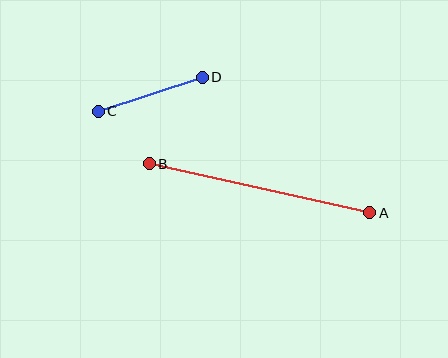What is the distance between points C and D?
The distance is approximately 109 pixels.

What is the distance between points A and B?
The distance is approximately 226 pixels.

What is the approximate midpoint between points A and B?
The midpoint is at approximately (259, 188) pixels.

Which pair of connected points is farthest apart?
Points A and B are farthest apart.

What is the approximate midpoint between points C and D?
The midpoint is at approximately (150, 94) pixels.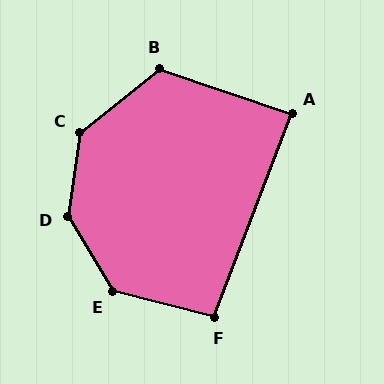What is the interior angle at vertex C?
Approximately 137 degrees (obtuse).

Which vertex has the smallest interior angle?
A, at approximately 88 degrees.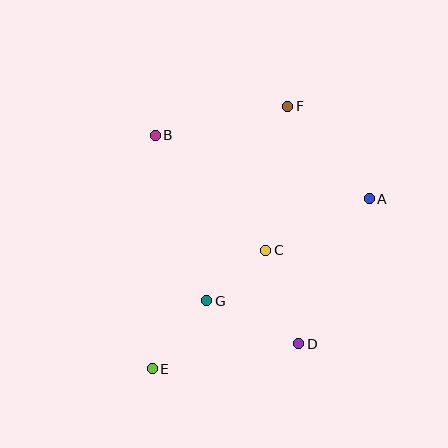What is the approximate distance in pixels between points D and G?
The distance between D and G is approximately 102 pixels.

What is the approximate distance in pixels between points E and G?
The distance between E and G is approximately 87 pixels.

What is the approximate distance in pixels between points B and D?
The distance between B and D is approximately 253 pixels.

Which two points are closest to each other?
Points C and G are closest to each other.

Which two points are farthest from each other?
Points E and F are farthest from each other.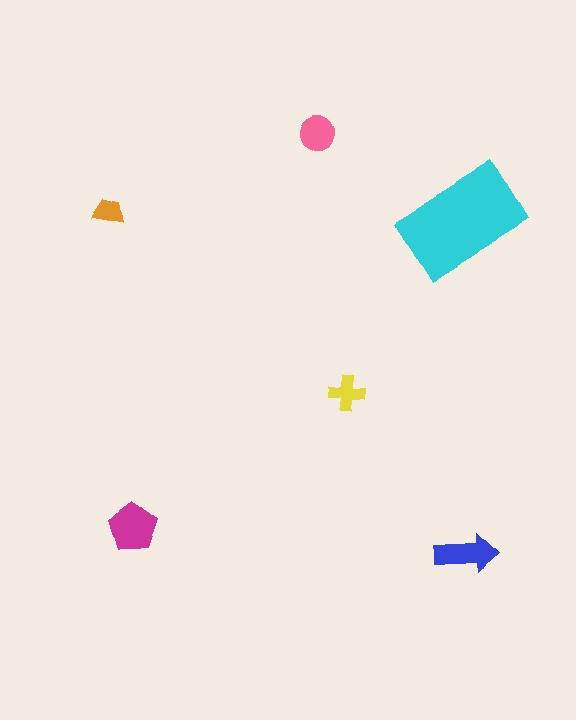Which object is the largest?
The cyan rectangle.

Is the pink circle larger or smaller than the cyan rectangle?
Smaller.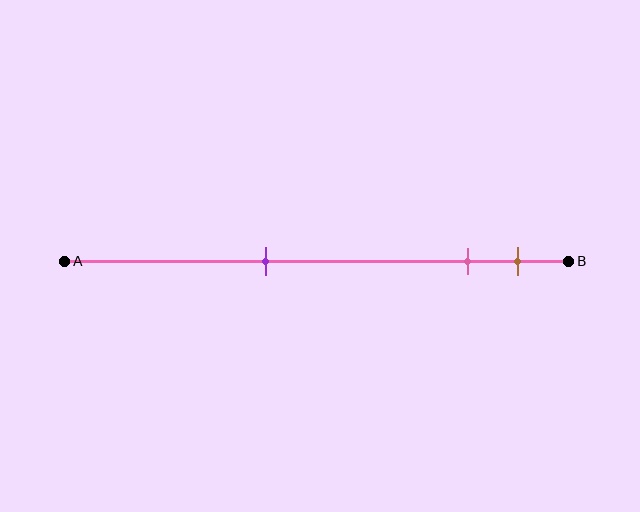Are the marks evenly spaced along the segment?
No, the marks are not evenly spaced.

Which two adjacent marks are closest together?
The pink and brown marks are the closest adjacent pair.